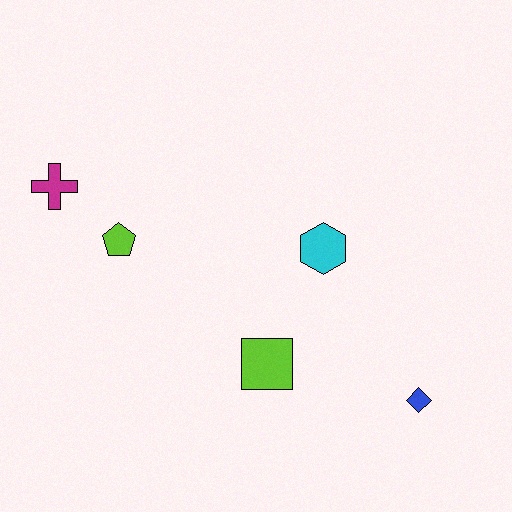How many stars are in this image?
There are no stars.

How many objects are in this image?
There are 5 objects.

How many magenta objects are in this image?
There is 1 magenta object.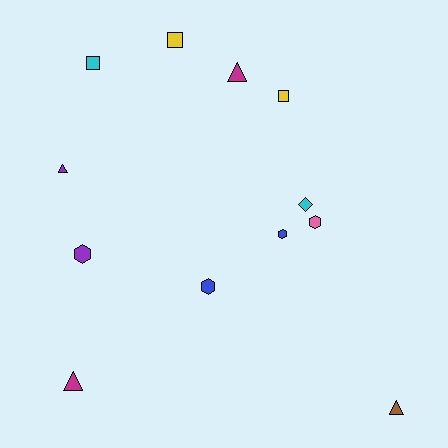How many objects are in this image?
There are 12 objects.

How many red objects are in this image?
There are no red objects.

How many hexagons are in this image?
There are 4 hexagons.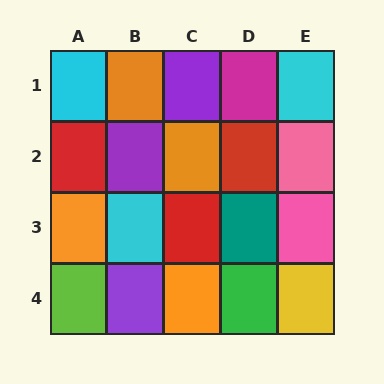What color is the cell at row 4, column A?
Lime.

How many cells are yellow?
1 cell is yellow.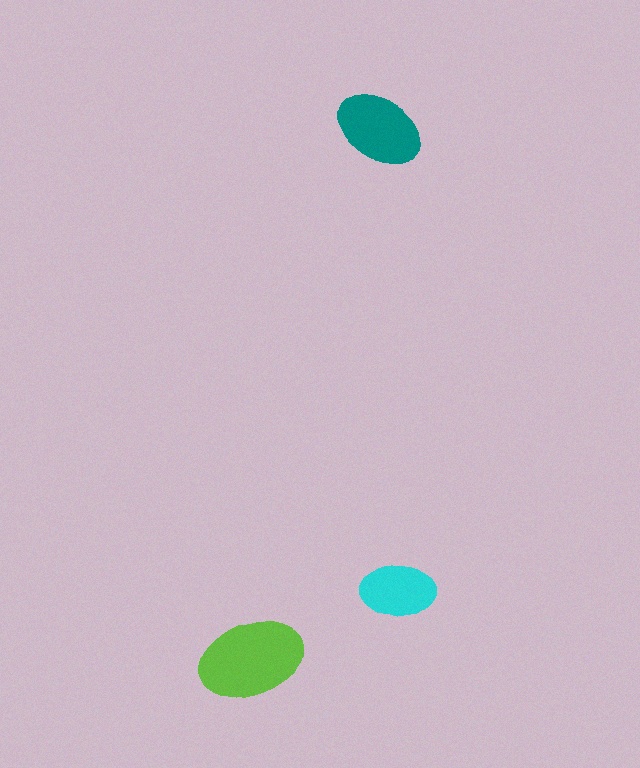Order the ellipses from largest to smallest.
the lime one, the teal one, the cyan one.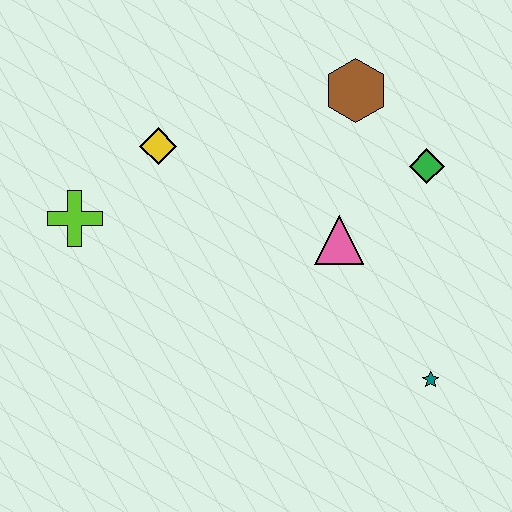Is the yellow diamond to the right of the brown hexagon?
No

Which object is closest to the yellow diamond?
The lime cross is closest to the yellow diamond.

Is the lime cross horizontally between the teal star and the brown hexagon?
No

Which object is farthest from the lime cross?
The teal star is farthest from the lime cross.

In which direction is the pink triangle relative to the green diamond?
The pink triangle is to the left of the green diamond.